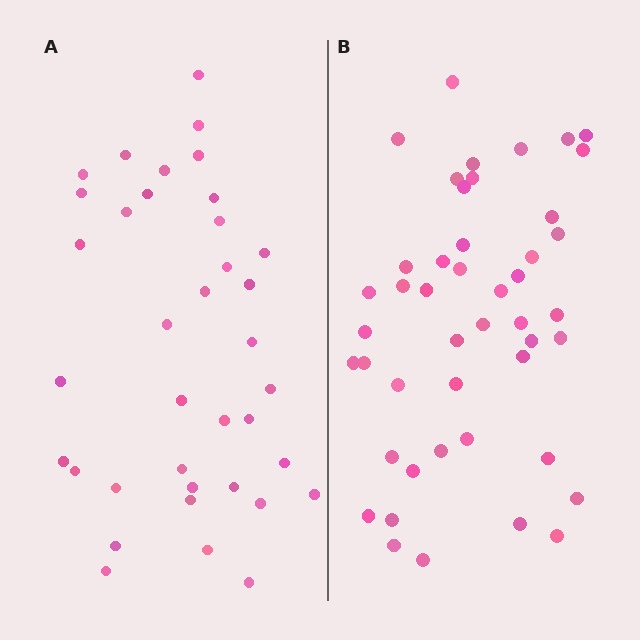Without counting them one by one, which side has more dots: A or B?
Region B (the right region) has more dots.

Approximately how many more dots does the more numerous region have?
Region B has roughly 8 or so more dots than region A.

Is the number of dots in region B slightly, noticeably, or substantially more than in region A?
Region B has only slightly more — the two regions are fairly close. The ratio is roughly 1.2 to 1.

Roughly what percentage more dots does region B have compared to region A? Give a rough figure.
About 25% more.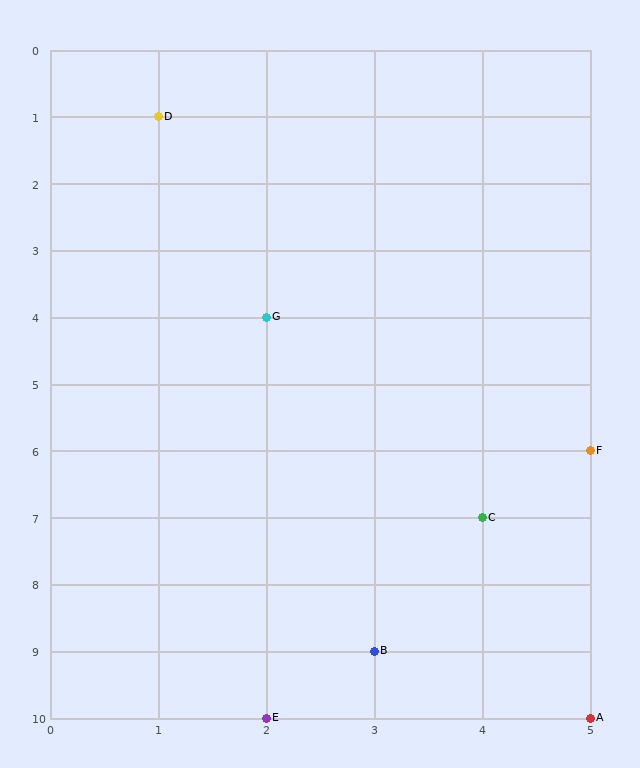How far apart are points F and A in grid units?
Points F and A are 4 rows apart.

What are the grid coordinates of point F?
Point F is at grid coordinates (5, 6).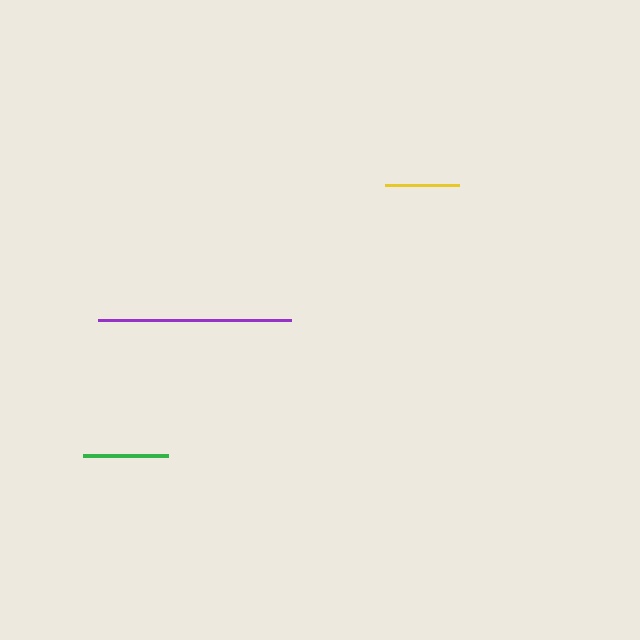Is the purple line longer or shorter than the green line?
The purple line is longer than the green line.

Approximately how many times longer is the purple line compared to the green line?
The purple line is approximately 2.2 times the length of the green line.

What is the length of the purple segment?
The purple segment is approximately 192 pixels long.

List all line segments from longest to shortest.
From longest to shortest: purple, green, yellow.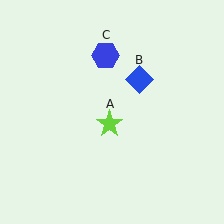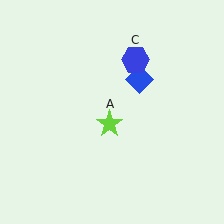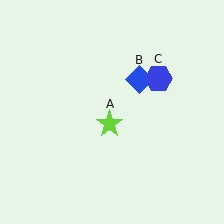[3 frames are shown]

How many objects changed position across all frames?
1 object changed position: blue hexagon (object C).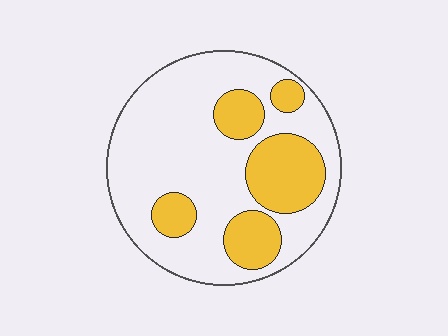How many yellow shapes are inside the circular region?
5.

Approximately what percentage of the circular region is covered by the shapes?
Approximately 30%.